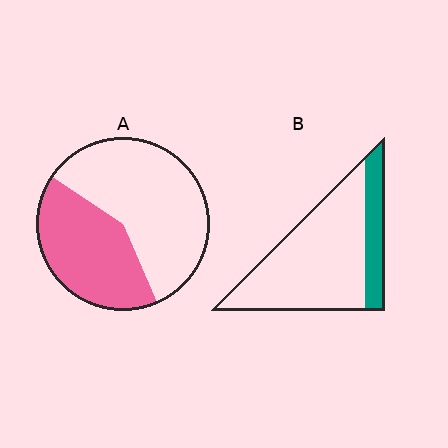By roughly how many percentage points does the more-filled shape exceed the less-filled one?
By roughly 20 percentage points (A over B).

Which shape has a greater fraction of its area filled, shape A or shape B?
Shape A.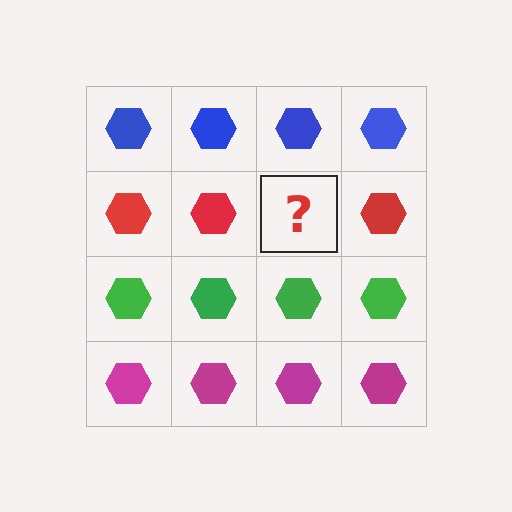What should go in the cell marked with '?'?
The missing cell should contain a red hexagon.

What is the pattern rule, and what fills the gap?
The rule is that each row has a consistent color. The gap should be filled with a red hexagon.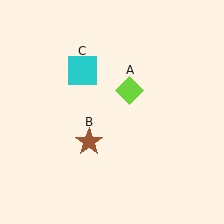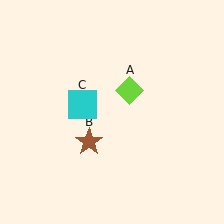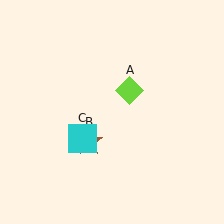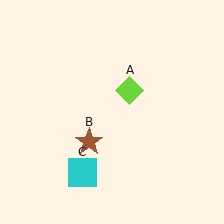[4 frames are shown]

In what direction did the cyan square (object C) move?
The cyan square (object C) moved down.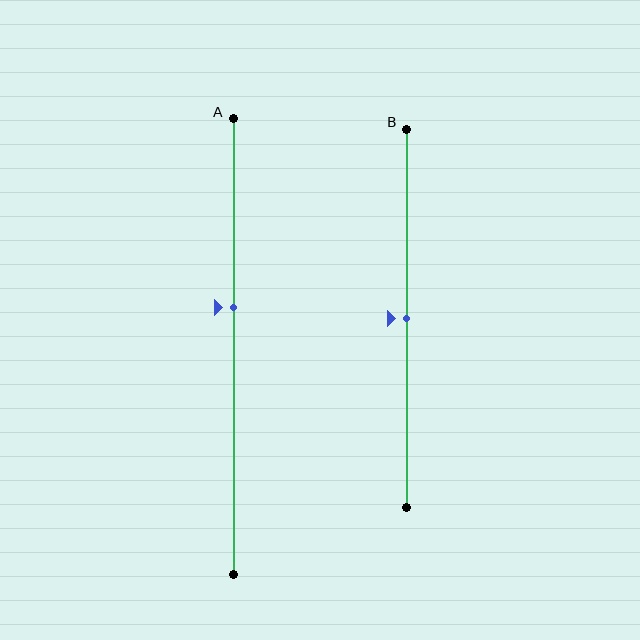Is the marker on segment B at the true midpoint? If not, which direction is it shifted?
Yes, the marker on segment B is at the true midpoint.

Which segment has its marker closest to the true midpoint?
Segment B has its marker closest to the true midpoint.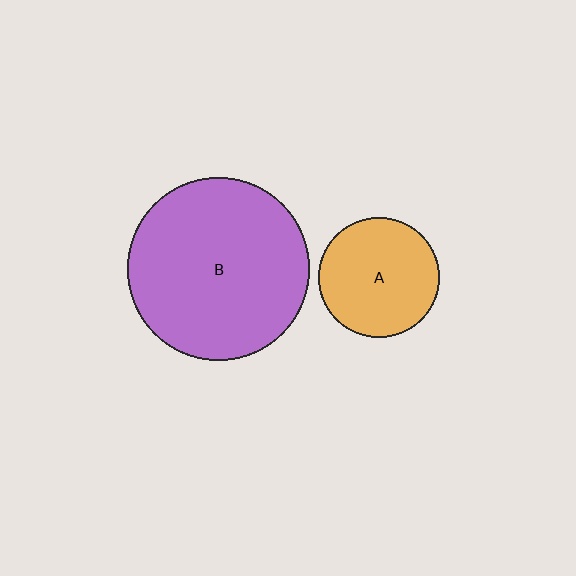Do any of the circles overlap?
No, none of the circles overlap.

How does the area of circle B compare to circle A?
Approximately 2.3 times.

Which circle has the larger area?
Circle B (purple).